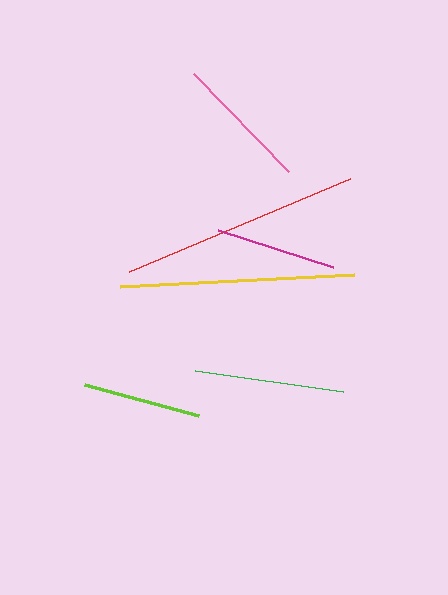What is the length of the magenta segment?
The magenta segment is approximately 121 pixels long.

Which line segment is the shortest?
The lime line is the shortest at approximately 118 pixels.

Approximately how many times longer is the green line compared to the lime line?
The green line is approximately 1.3 times the length of the lime line.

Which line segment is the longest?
The red line is the longest at approximately 239 pixels.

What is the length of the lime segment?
The lime segment is approximately 118 pixels long.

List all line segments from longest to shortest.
From longest to shortest: red, yellow, green, pink, magenta, lime.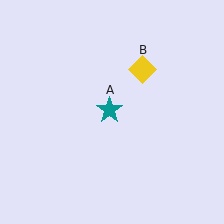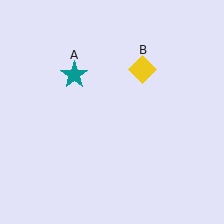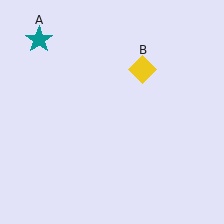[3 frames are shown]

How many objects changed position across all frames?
1 object changed position: teal star (object A).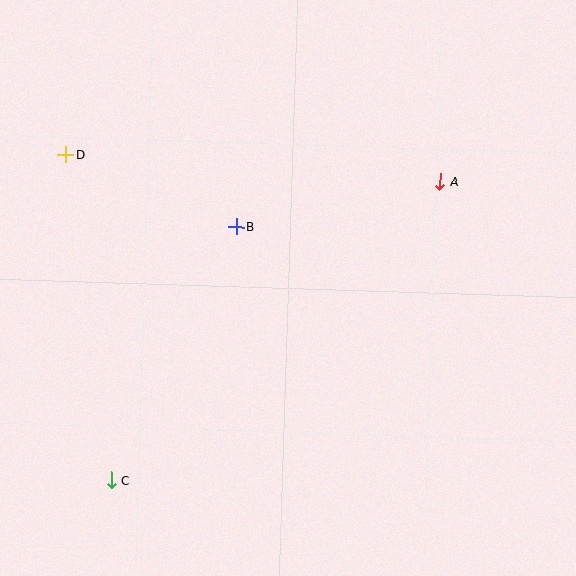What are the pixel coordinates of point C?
Point C is at (111, 480).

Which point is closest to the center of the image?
Point B at (236, 227) is closest to the center.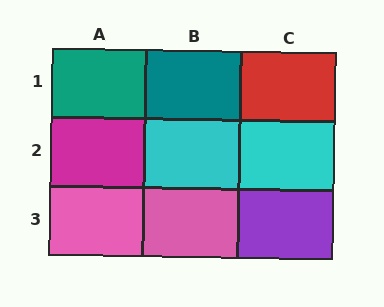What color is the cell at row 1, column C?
Red.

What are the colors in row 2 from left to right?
Magenta, cyan, cyan.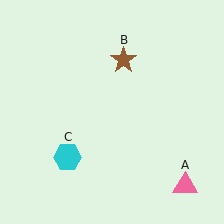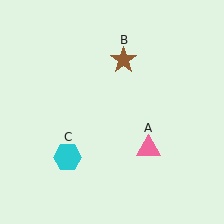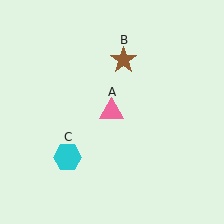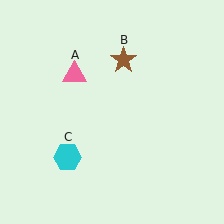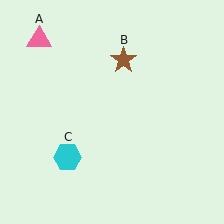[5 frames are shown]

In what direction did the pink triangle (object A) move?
The pink triangle (object A) moved up and to the left.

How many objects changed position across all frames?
1 object changed position: pink triangle (object A).